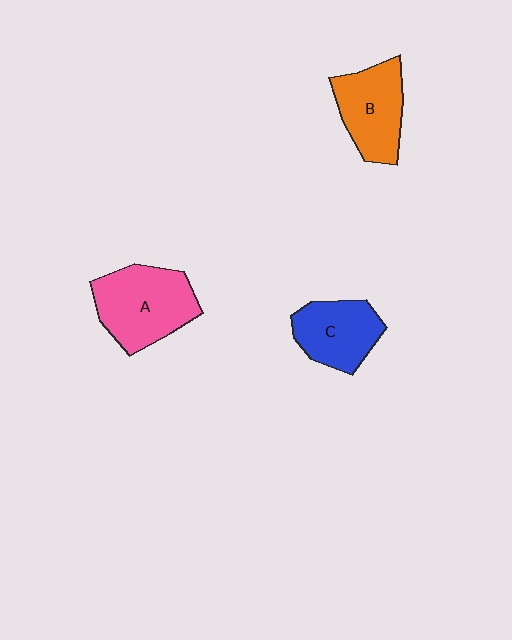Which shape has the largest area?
Shape A (pink).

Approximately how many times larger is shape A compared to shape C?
Approximately 1.3 times.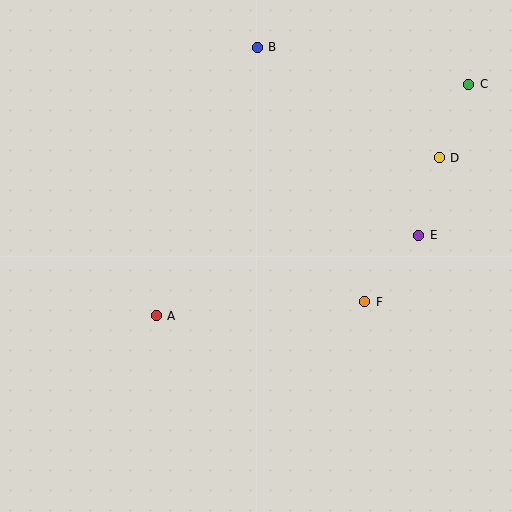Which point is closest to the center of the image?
Point A at (156, 316) is closest to the center.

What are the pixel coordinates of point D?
Point D is at (439, 158).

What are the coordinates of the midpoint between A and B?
The midpoint between A and B is at (207, 181).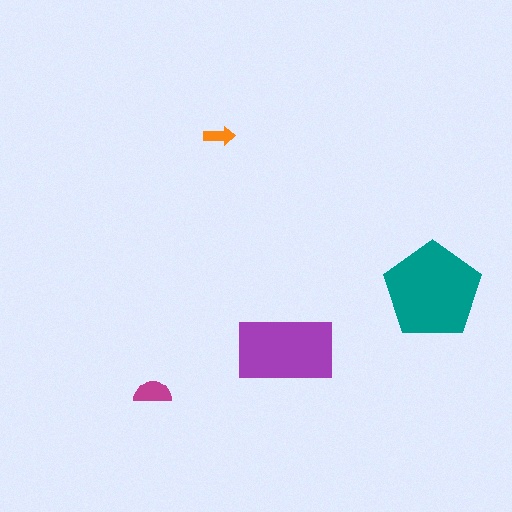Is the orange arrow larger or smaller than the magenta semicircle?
Smaller.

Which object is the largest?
The teal pentagon.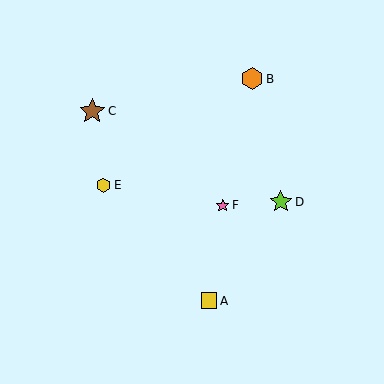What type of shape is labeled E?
Shape E is a yellow hexagon.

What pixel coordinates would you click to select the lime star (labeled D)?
Click at (281, 202) to select the lime star D.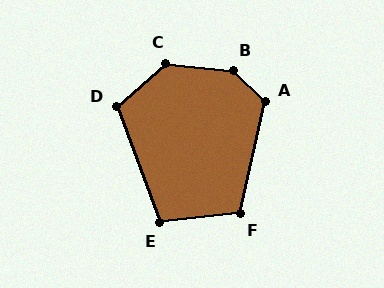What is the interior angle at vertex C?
Approximately 133 degrees (obtuse).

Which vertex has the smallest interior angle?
E, at approximately 105 degrees.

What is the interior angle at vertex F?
Approximately 109 degrees (obtuse).